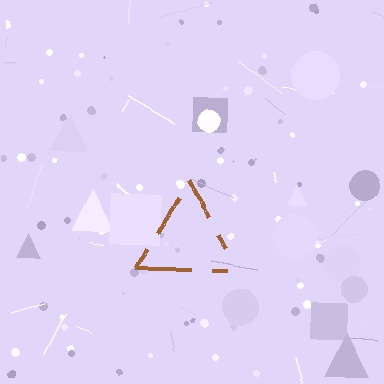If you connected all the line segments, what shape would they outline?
They would outline a triangle.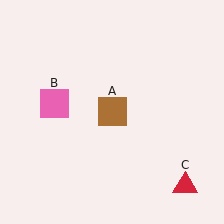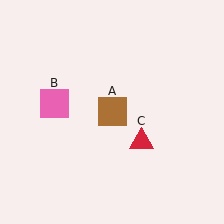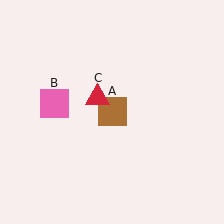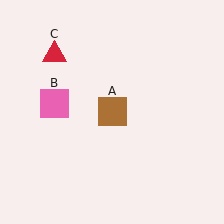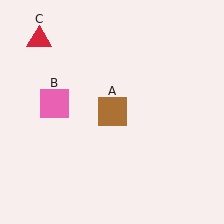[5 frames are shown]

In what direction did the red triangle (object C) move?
The red triangle (object C) moved up and to the left.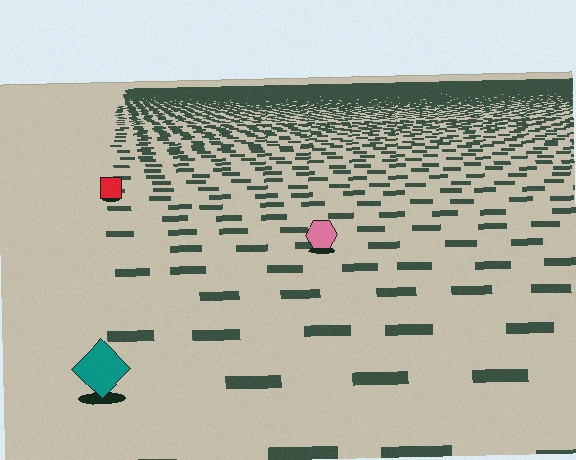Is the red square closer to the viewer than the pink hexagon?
No. The pink hexagon is closer — you can tell from the texture gradient: the ground texture is coarser near it.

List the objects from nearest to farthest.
From nearest to farthest: the teal diamond, the pink hexagon, the red square.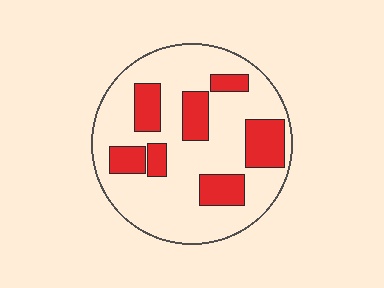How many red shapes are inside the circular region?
7.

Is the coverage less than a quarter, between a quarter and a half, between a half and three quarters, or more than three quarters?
Between a quarter and a half.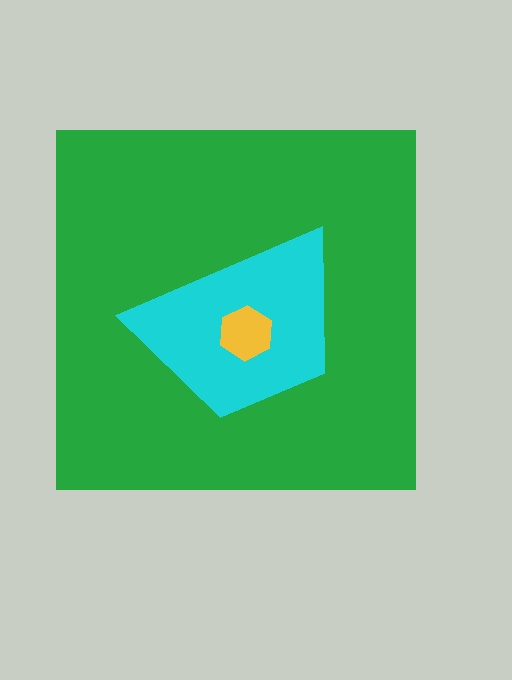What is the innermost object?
The yellow hexagon.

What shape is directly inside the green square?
The cyan trapezoid.